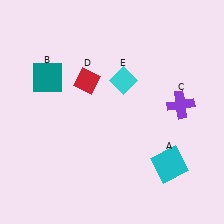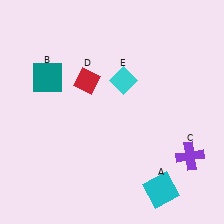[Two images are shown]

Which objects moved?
The objects that moved are: the cyan square (A), the purple cross (C).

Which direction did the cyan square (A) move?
The cyan square (A) moved down.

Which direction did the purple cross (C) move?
The purple cross (C) moved down.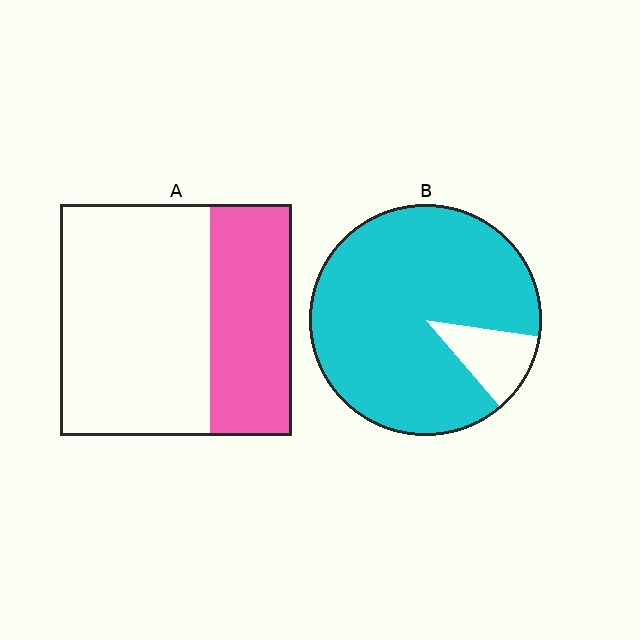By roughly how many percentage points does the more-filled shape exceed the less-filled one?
By roughly 55 percentage points (B over A).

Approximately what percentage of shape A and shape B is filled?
A is approximately 35% and B is approximately 90%.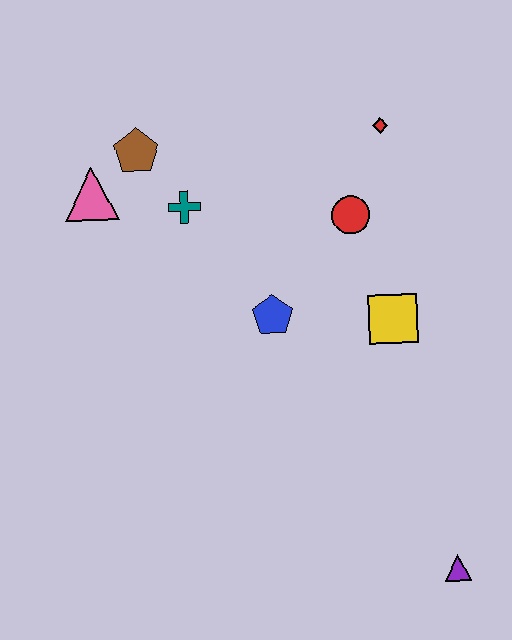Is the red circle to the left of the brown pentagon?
No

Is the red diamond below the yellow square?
No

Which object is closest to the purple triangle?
The yellow square is closest to the purple triangle.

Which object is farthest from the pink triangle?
The purple triangle is farthest from the pink triangle.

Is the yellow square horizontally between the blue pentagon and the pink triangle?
No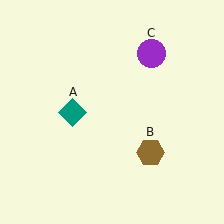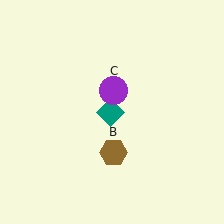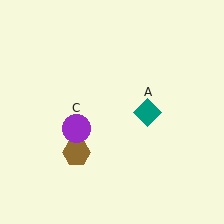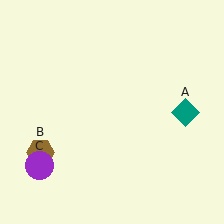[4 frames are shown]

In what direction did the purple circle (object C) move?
The purple circle (object C) moved down and to the left.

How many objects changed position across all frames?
3 objects changed position: teal diamond (object A), brown hexagon (object B), purple circle (object C).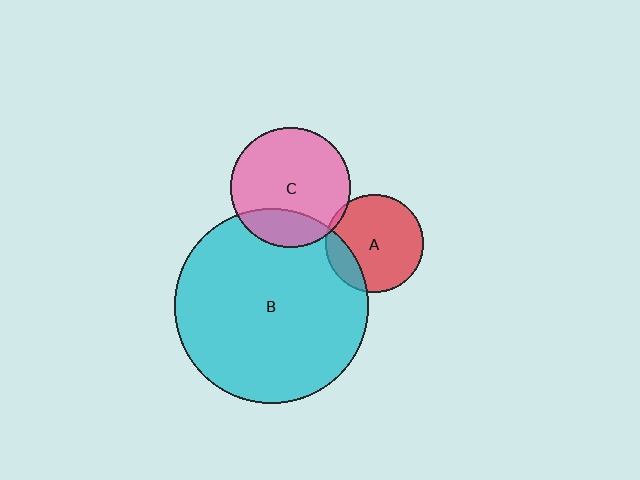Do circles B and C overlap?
Yes.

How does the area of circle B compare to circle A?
Approximately 4.0 times.